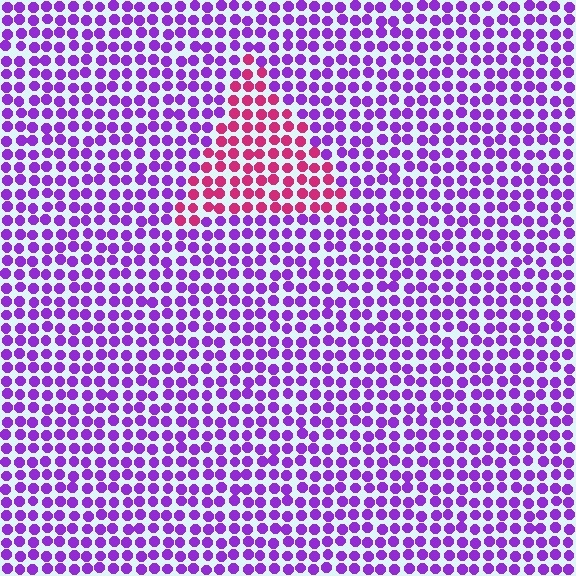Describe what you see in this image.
The image is filled with small purple elements in a uniform arrangement. A triangle-shaped region is visible where the elements are tinted to a slightly different hue, forming a subtle color boundary.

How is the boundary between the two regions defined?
The boundary is defined purely by a slight shift in hue (about 55 degrees). Spacing, size, and orientation are identical on both sides.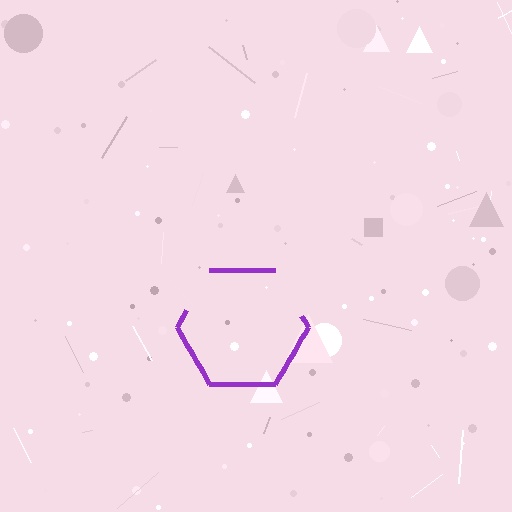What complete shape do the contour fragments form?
The contour fragments form a hexagon.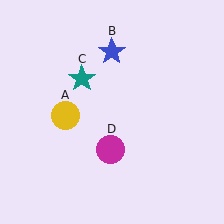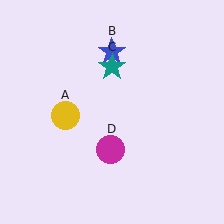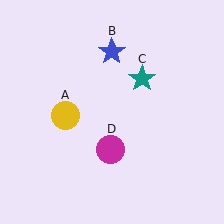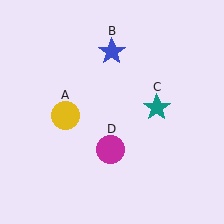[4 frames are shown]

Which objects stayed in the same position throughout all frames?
Yellow circle (object A) and blue star (object B) and magenta circle (object D) remained stationary.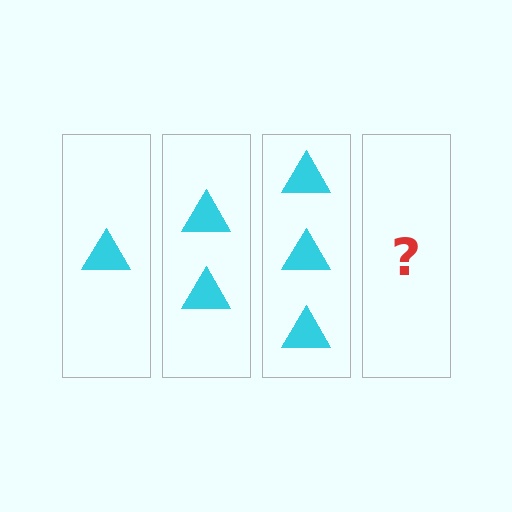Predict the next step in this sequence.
The next step is 4 triangles.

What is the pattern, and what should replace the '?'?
The pattern is that each step adds one more triangle. The '?' should be 4 triangles.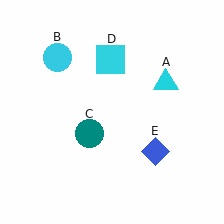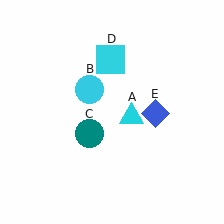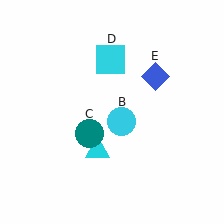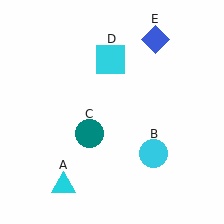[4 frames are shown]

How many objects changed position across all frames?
3 objects changed position: cyan triangle (object A), cyan circle (object B), blue diamond (object E).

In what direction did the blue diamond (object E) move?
The blue diamond (object E) moved up.